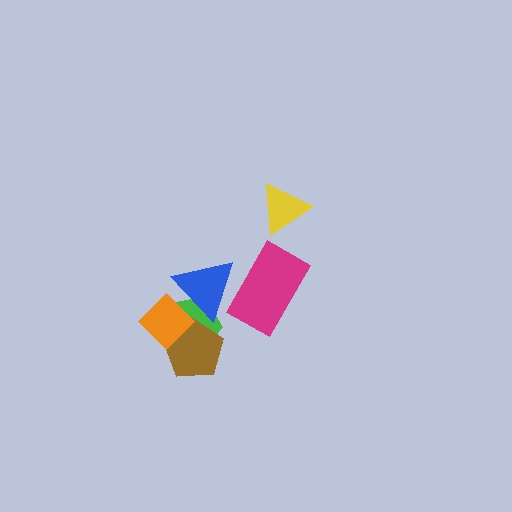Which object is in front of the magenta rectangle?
The blue triangle is in front of the magenta rectangle.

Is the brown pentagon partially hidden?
Yes, it is partially covered by another shape.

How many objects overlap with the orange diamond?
3 objects overlap with the orange diamond.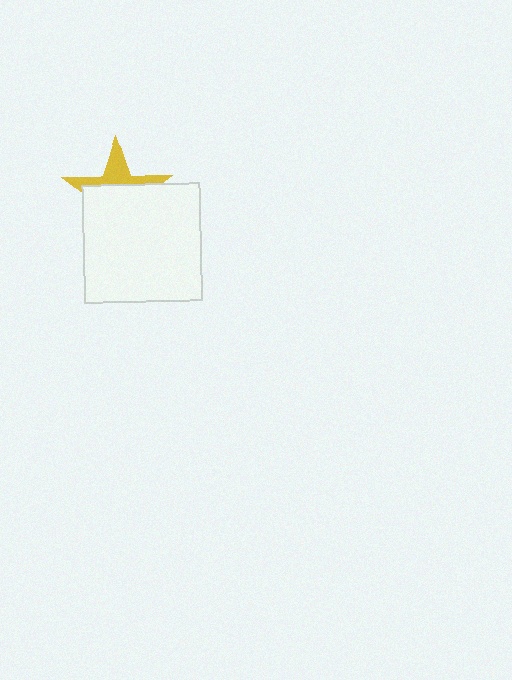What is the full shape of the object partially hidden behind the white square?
The partially hidden object is a yellow star.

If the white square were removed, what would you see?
You would see the complete yellow star.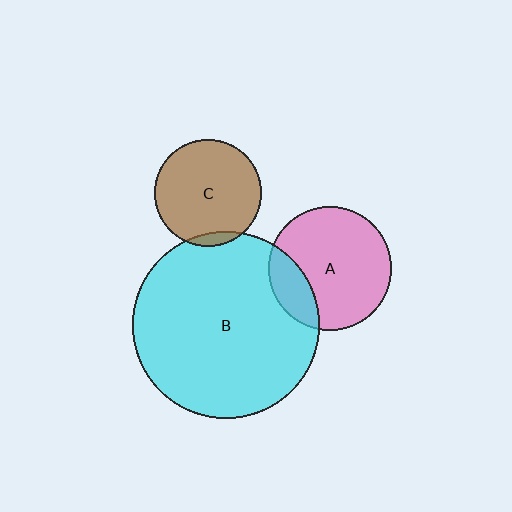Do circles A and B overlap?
Yes.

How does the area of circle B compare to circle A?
Approximately 2.3 times.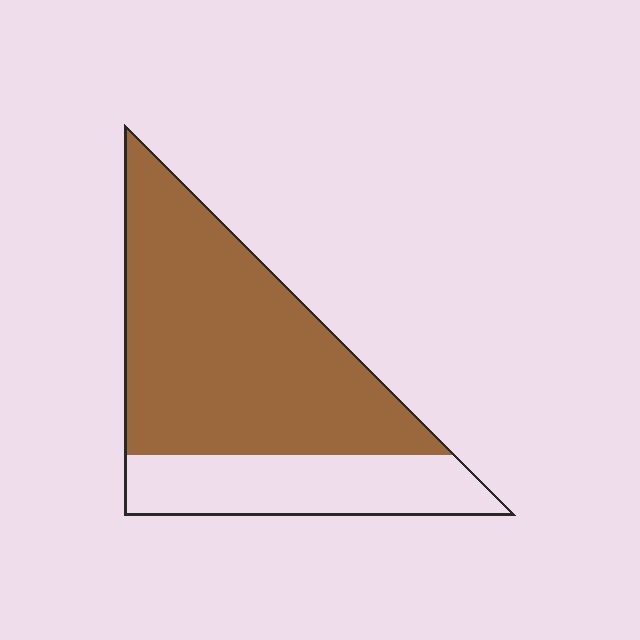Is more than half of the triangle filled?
Yes.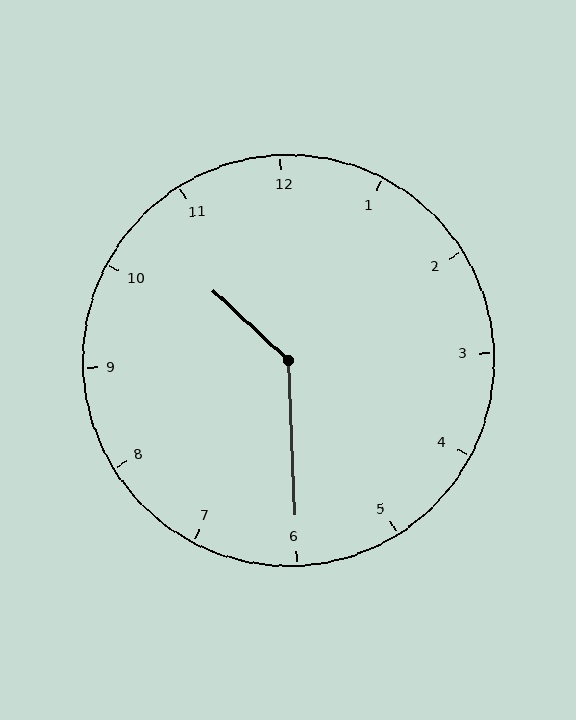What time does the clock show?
10:30.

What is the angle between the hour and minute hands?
Approximately 135 degrees.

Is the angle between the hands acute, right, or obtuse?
It is obtuse.